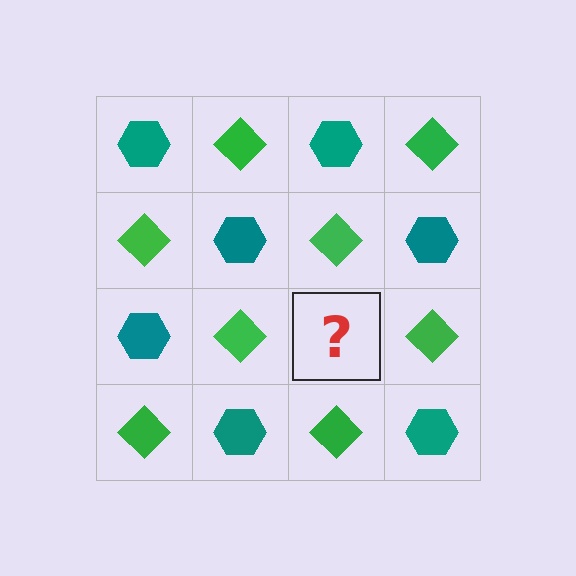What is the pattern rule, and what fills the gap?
The rule is that it alternates teal hexagon and green diamond in a checkerboard pattern. The gap should be filled with a teal hexagon.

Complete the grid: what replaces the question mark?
The question mark should be replaced with a teal hexagon.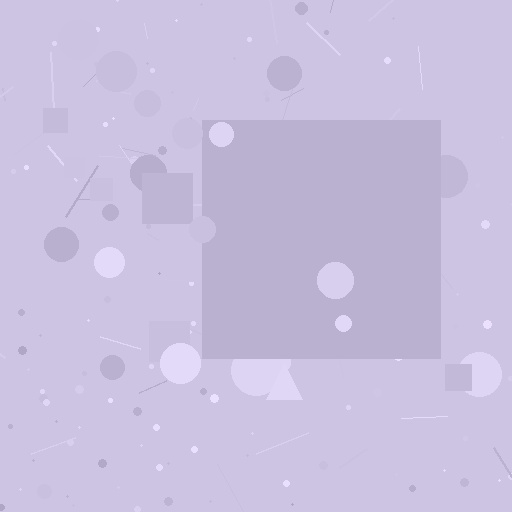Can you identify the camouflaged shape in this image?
The camouflaged shape is a square.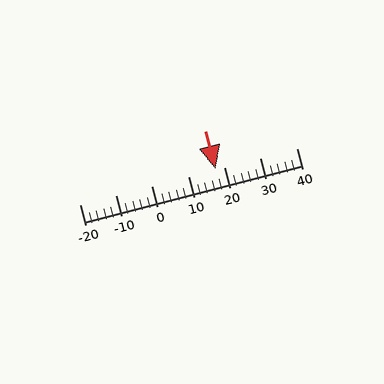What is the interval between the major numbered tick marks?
The major tick marks are spaced 10 units apart.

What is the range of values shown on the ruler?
The ruler shows values from -20 to 40.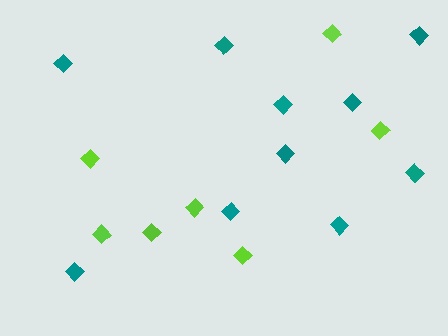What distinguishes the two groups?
There are 2 groups: one group of lime diamonds (7) and one group of teal diamonds (10).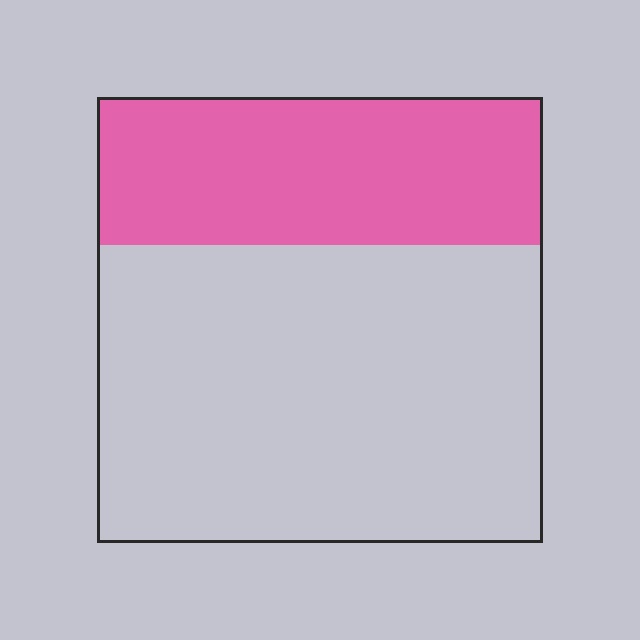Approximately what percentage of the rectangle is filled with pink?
Approximately 35%.